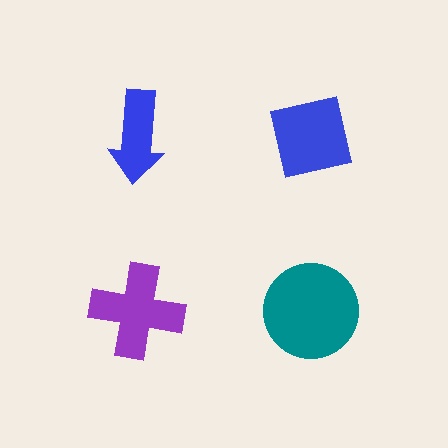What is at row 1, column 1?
A blue arrow.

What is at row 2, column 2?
A teal circle.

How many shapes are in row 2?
2 shapes.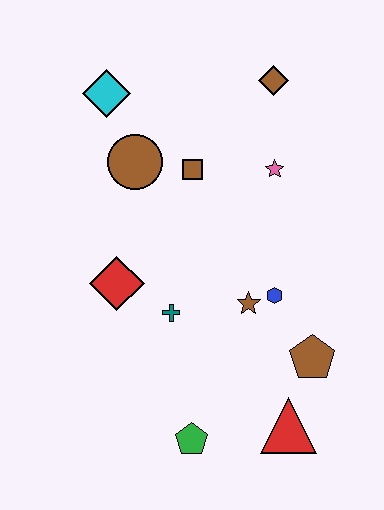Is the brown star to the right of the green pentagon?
Yes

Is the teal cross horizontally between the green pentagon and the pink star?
No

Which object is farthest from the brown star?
The cyan diamond is farthest from the brown star.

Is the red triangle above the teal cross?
No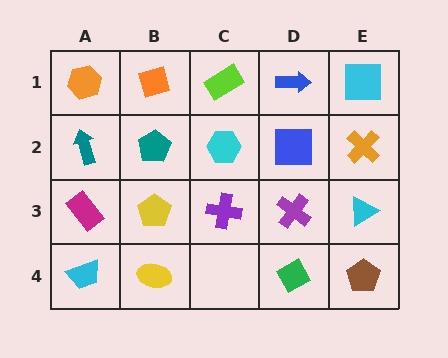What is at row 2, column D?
A blue square.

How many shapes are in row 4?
4 shapes.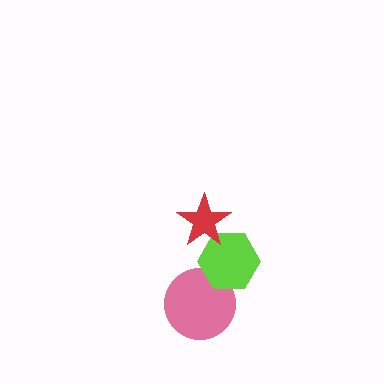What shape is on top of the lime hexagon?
The red star is on top of the lime hexagon.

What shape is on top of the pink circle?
The lime hexagon is on top of the pink circle.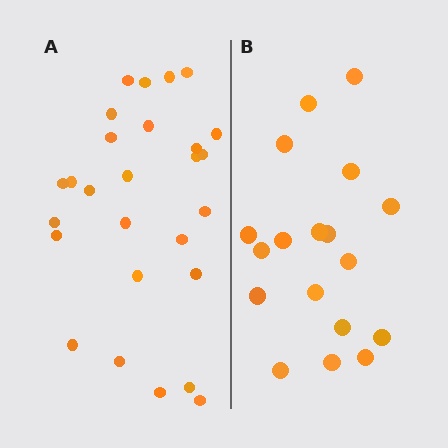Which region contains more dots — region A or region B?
Region A (the left region) has more dots.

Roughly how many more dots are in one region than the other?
Region A has roughly 8 or so more dots than region B.